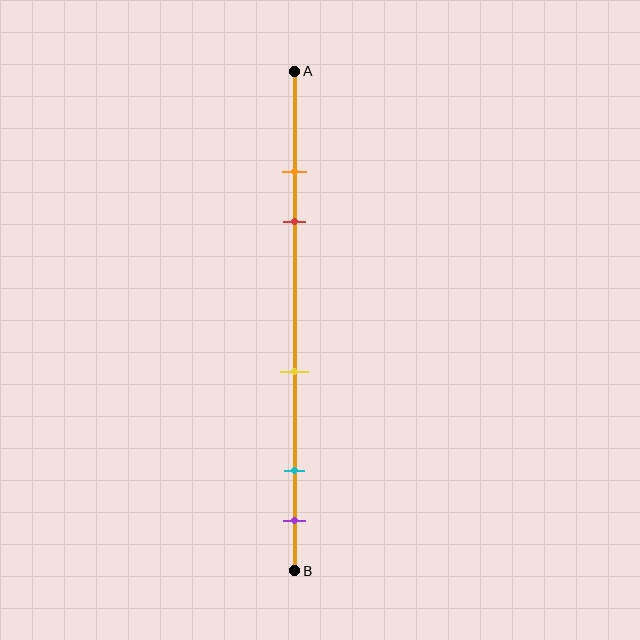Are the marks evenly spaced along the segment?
No, the marks are not evenly spaced.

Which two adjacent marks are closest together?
The orange and red marks are the closest adjacent pair.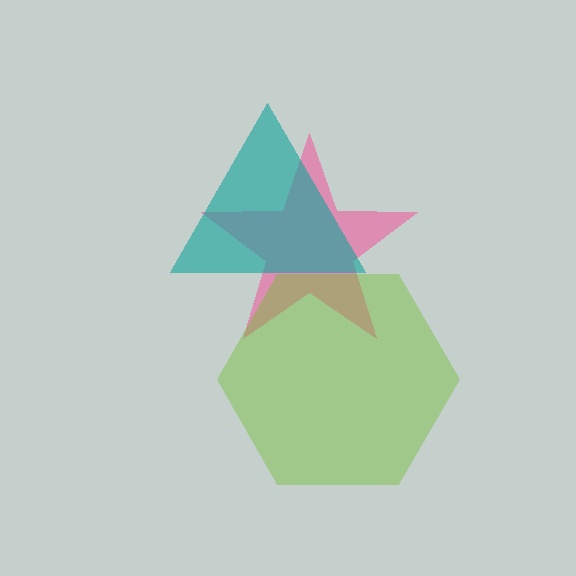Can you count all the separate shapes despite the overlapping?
Yes, there are 3 separate shapes.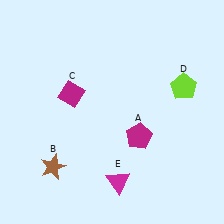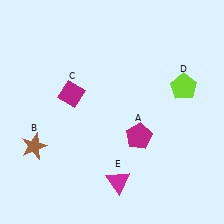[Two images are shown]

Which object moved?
The brown star (B) moved up.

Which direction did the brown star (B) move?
The brown star (B) moved up.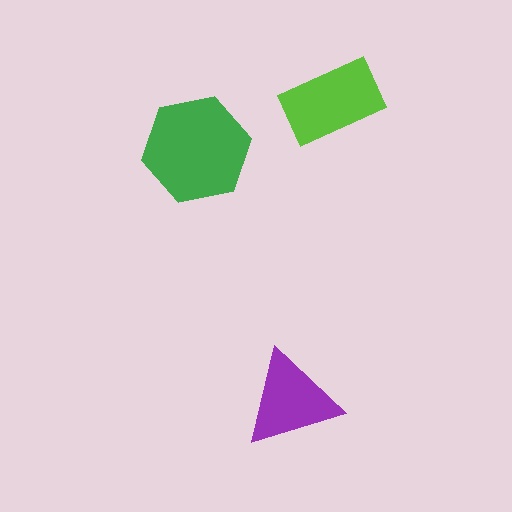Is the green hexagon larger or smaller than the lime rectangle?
Larger.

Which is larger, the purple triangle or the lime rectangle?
The lime rectangle.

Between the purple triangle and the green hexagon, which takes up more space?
The green hexagon.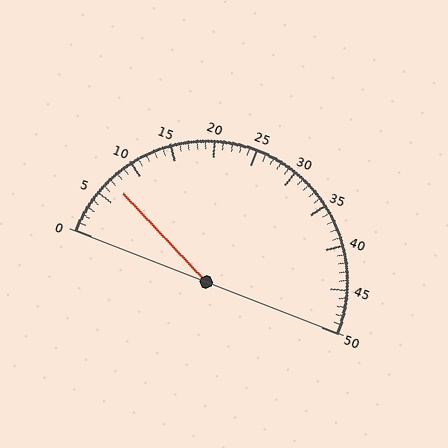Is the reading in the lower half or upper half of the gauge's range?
The reading is in the lower half of the range (0 to 50).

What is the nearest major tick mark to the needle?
The nearest major tick mark is 5.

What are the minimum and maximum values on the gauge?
The gauge ranges from 0 to 50.